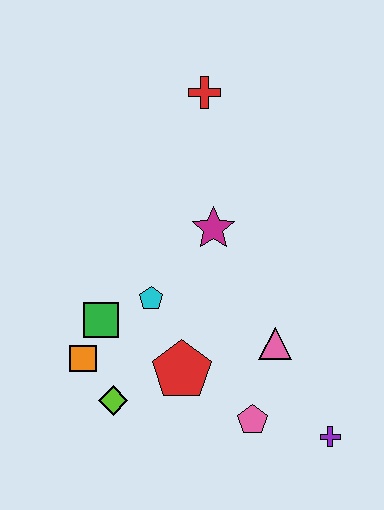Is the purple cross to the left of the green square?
No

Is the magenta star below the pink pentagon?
No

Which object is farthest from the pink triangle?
The red cross is farthest from the pink triangle.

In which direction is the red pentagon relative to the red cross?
The red pentagon is below the red cross.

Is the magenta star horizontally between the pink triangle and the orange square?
Yes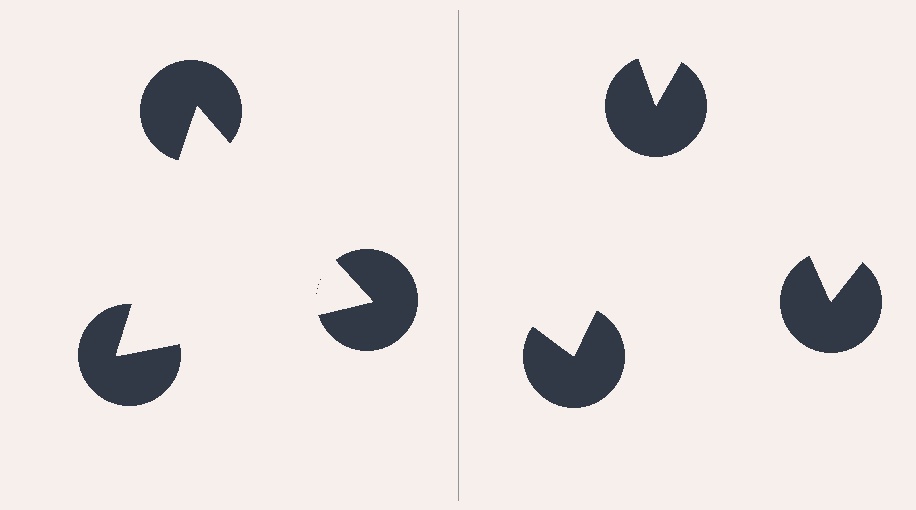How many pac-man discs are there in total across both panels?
6 — 3 on each side.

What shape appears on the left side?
An illusory triangle.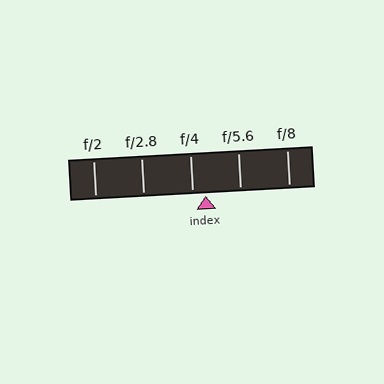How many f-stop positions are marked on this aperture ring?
There are 5 f-stop positions marked.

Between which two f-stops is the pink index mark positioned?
The index mark is between f/4 and f/5.6.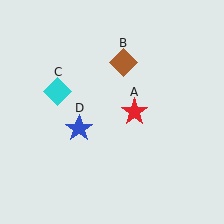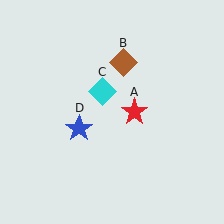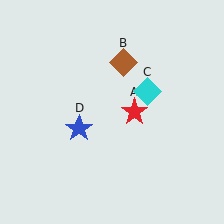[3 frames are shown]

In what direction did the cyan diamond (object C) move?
The cyan diamond (object C) moved right.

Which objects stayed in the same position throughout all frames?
Red star (object A) and brown diamond (object B) and blue star (object D) remained stationary.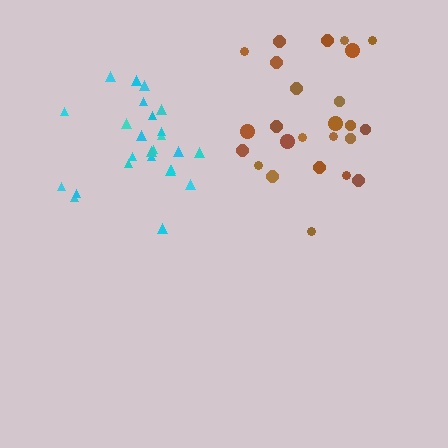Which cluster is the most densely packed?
Cyan.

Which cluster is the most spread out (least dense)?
Brown.